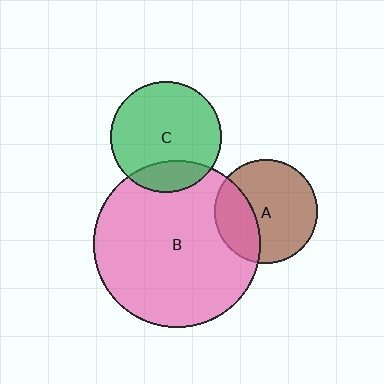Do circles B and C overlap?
Yes.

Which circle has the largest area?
Circle B (pink).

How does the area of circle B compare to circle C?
Approximately 2.3 times.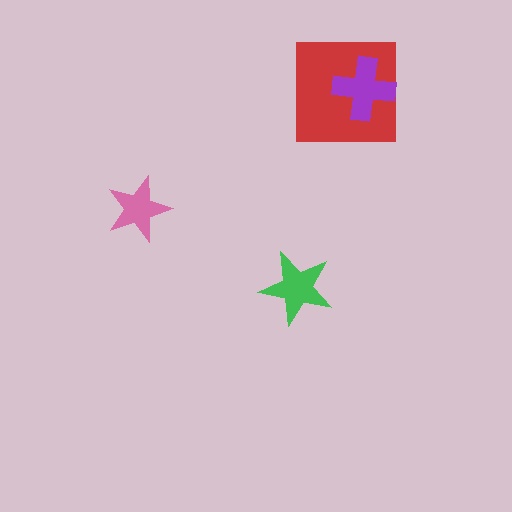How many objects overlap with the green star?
0 objects overlap with the green star.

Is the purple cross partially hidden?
No, no other shape covers it.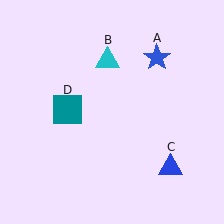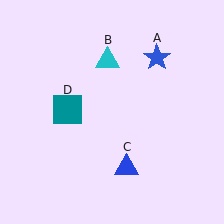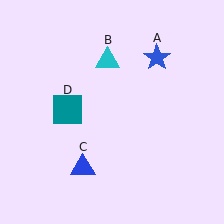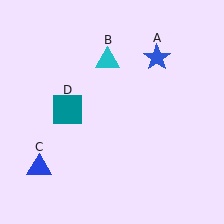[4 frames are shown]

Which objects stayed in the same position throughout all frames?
Blue star (object A) and cyan triangle (object B) and teal square (object D) remained stationary.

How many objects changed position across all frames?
1 object changed position: blue triangle (object C).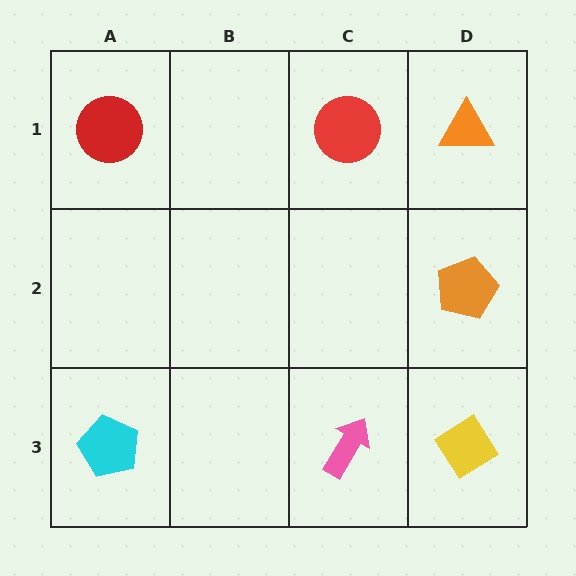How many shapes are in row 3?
3 shapes.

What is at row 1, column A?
A red circle.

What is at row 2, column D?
An orange pentagon.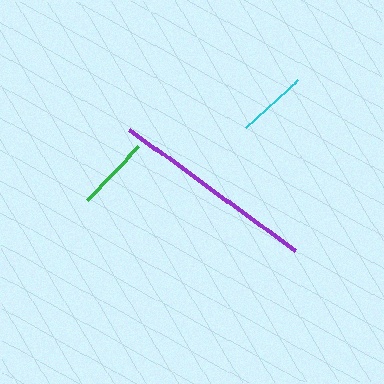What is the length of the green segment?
The green segment is approximately 75 pixels long.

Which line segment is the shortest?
The cyan line is the shortest at approximately 71 pixels.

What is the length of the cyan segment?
The cyan segment is approximately 71 pixels long.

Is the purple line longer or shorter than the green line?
The purple line is longer than the green line.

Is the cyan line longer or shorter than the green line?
The green line is longer than the cyan line.